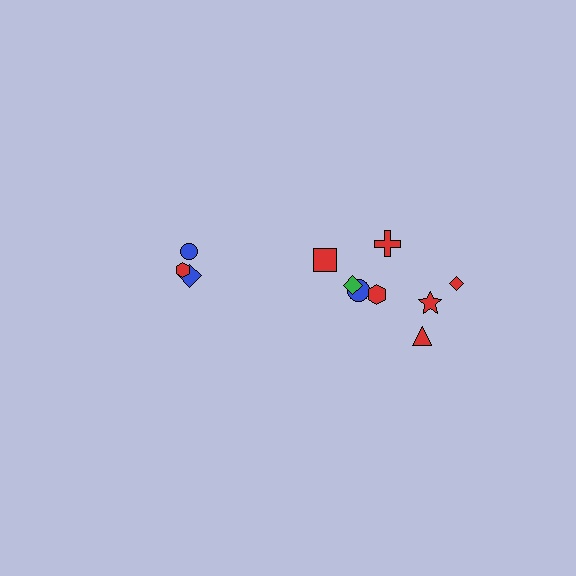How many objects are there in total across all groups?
There are 11 objects.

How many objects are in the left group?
There are 3 objects.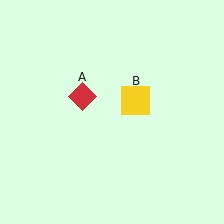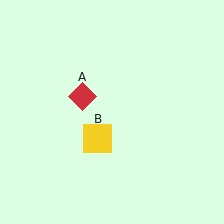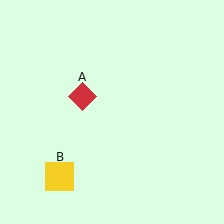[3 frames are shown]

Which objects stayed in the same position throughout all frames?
Red diamond (object A) remained stationary.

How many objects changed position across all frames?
1 object changed position: yellow square (object B).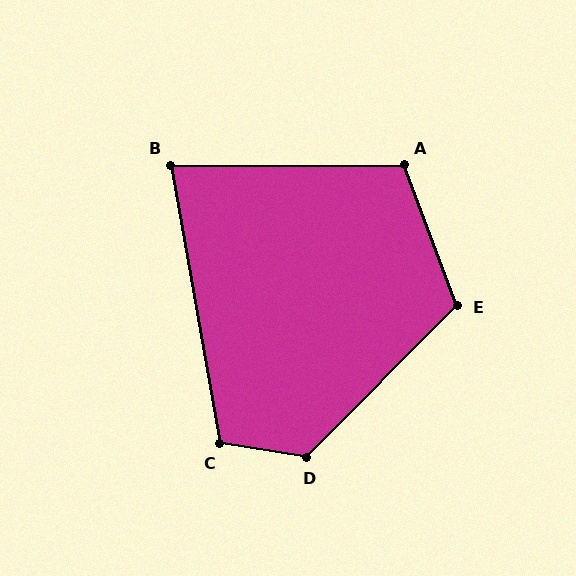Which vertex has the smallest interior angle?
B, at approximately 80 degrees.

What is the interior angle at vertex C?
Approximately 109 degrees (obtuse).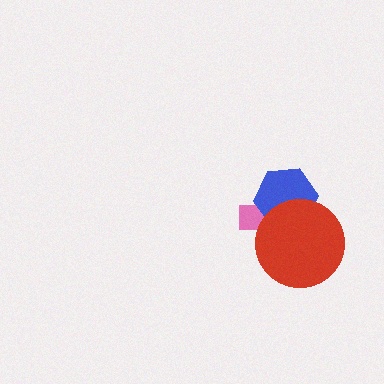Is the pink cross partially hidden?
Yes, it is partially covered by another shape.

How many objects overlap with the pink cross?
2 objects overlap with the pink cross.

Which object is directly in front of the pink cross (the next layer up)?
The blue hexagon is directly in front of the pink cross.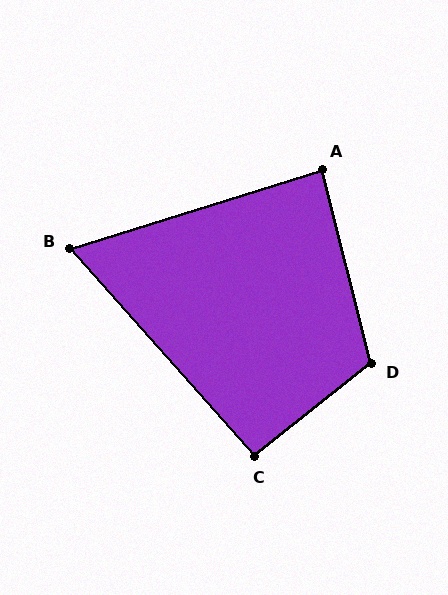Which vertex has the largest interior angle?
D, at approximately 114 degrees.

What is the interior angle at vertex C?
Approximately 93 degrees (approximately right).